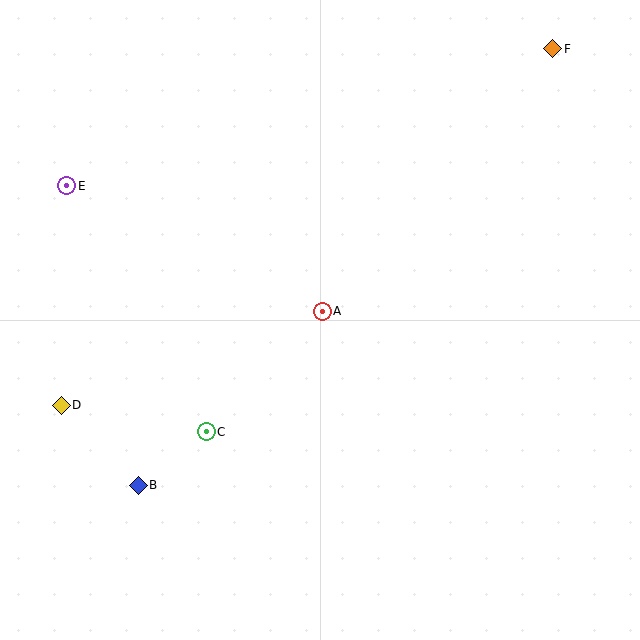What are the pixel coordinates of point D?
Point D is at (61, 405).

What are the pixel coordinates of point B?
Point B is at (138, 485).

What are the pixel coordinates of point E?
Point E is at (67, 186).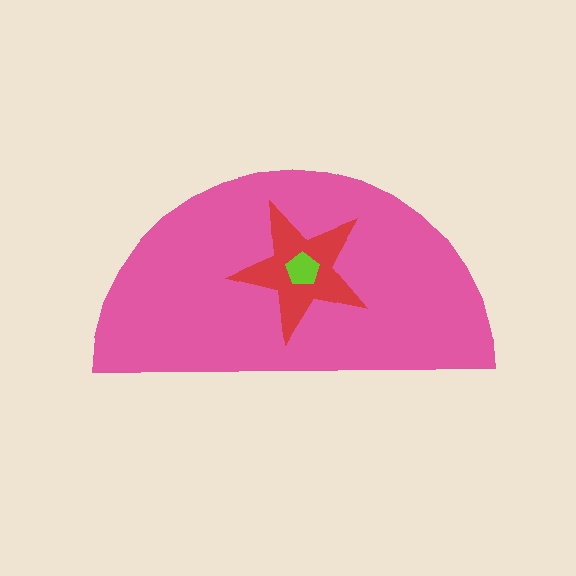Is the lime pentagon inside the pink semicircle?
Yes.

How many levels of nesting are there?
3.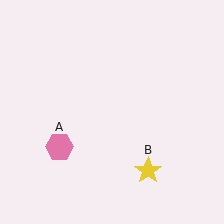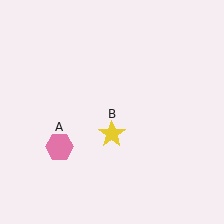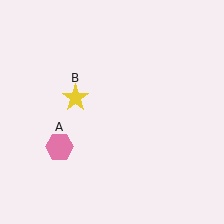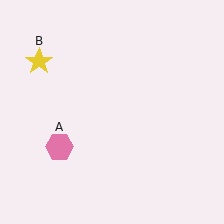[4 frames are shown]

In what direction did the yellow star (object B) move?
The yellow star (object B) moved up and to the left.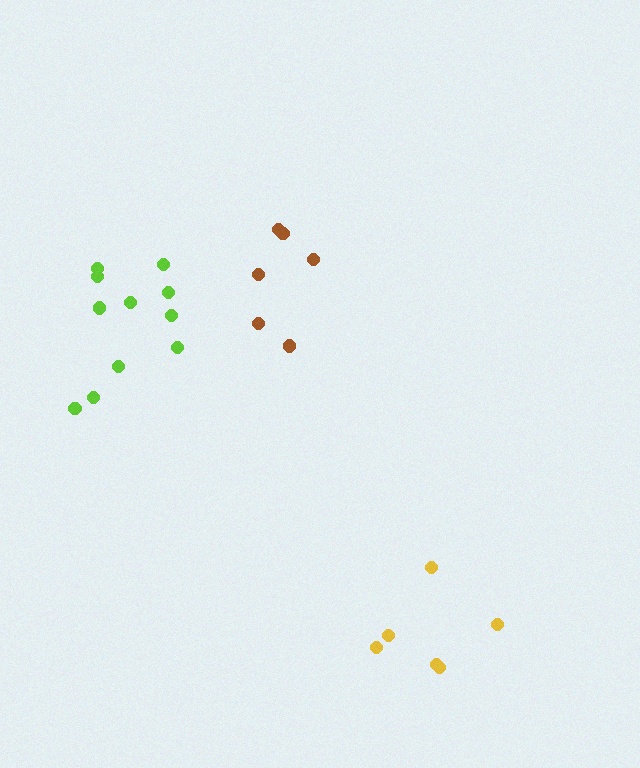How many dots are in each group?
Group 1: 6 dots, Group 2: 6 dots, Group 3: 11 dots (23 total).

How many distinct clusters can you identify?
There are 3 distinct clusters.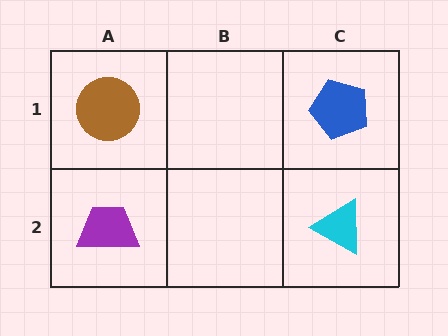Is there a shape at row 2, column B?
No, that cell is empty.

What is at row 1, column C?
A blue pentagon.